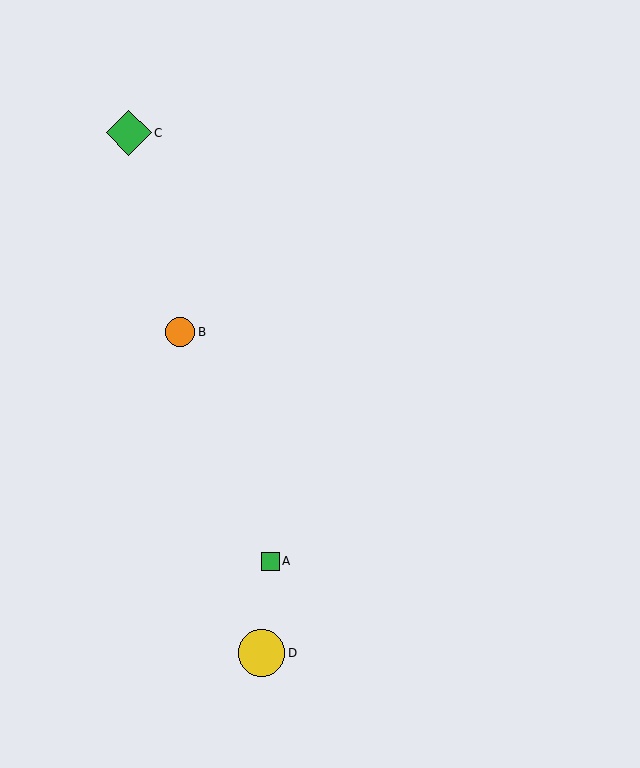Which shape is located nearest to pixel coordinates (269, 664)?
The yellow circle (labeled D) at (261, 653) is nearest to that location.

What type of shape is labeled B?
Shape B is an orange circle.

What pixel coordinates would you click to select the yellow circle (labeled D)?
Click at (261, 653) to select the yellow circle D.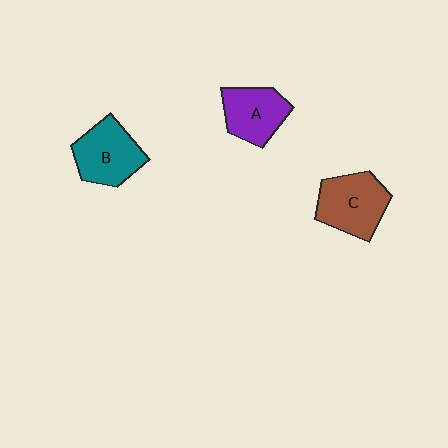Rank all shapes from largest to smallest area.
From largest to smallest: C (brown), B (teal), A (purple).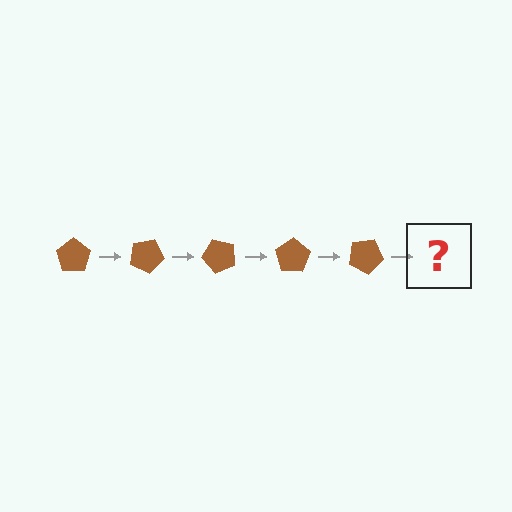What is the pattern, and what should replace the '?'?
The pattern is that the pentagon rotates 25 degrees each step. The '?' should be a brown pentagon rotated 125 degrees.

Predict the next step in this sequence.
The next step is a brown pentagon rotated 125 degrees.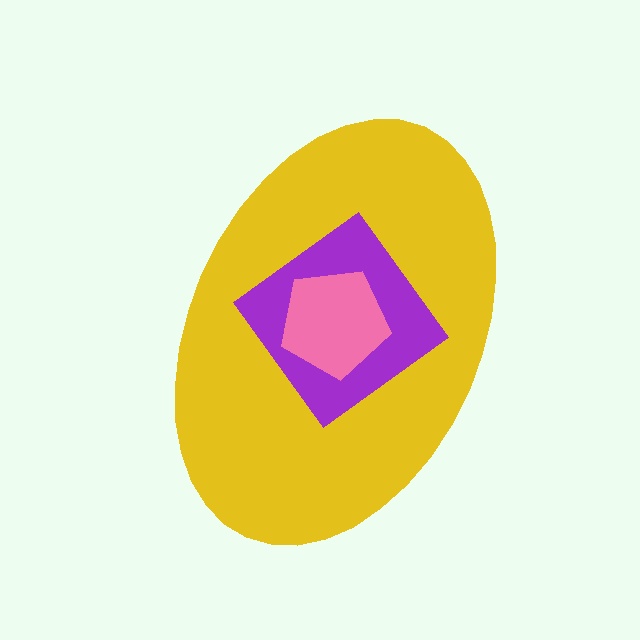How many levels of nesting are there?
3.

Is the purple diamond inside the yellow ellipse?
Yes.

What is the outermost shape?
The yellow ellipse.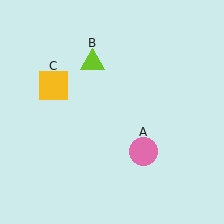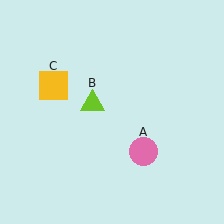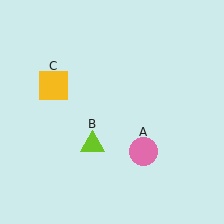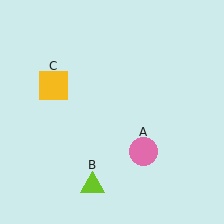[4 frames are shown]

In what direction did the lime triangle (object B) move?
The lime triangle (object B) moved down.